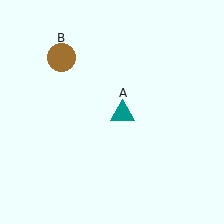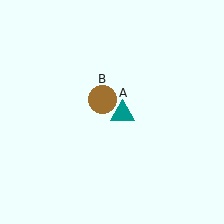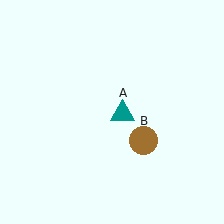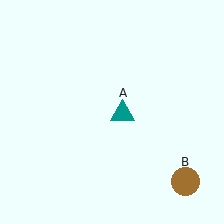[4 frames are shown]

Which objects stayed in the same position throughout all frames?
Teal triangle (object A) remained stationary.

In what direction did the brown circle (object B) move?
The brown circle (object B) moved down and to the right.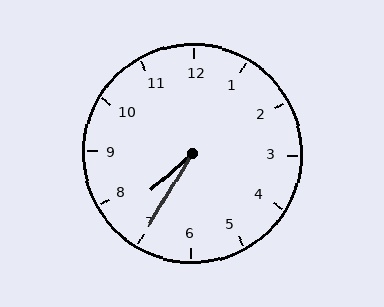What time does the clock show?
7:35.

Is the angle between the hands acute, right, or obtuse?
It is acute.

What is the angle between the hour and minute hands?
Approximately 18 degrees.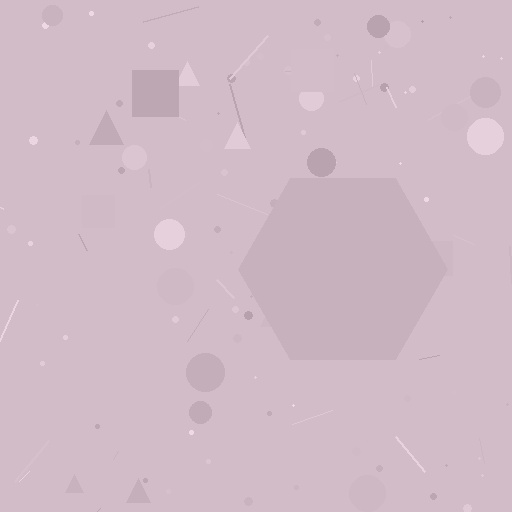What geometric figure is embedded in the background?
A hexagon is embedded in the background.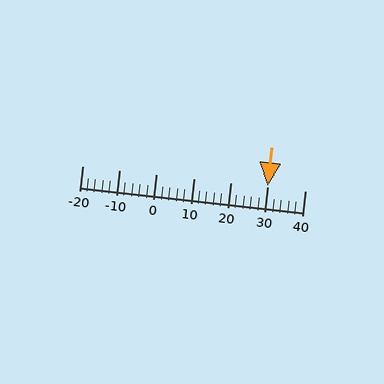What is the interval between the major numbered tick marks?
The major tick marks are spaced 10 units apart.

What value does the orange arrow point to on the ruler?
The orange arrow points to approximately 30.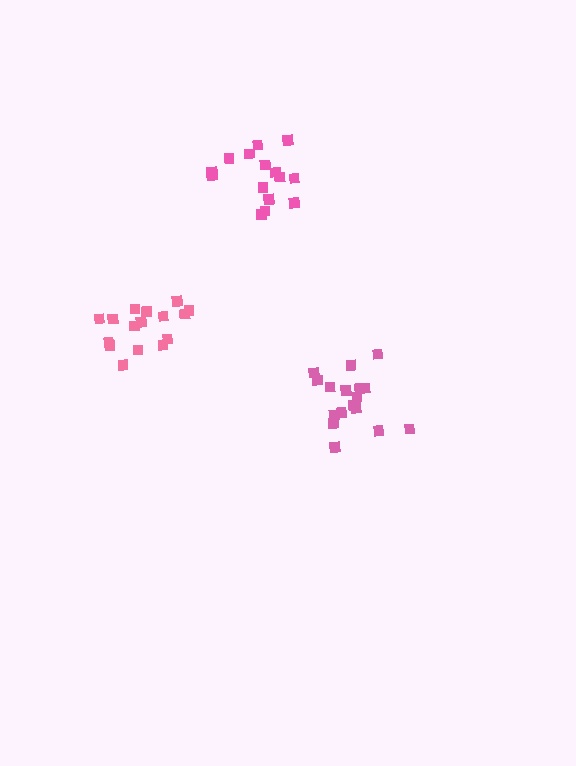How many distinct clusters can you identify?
There are 3 distinct clusters.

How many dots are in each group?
Group 1: 17 dots, Group 2: 16 dots, Group 3: 15 dots (48 total).